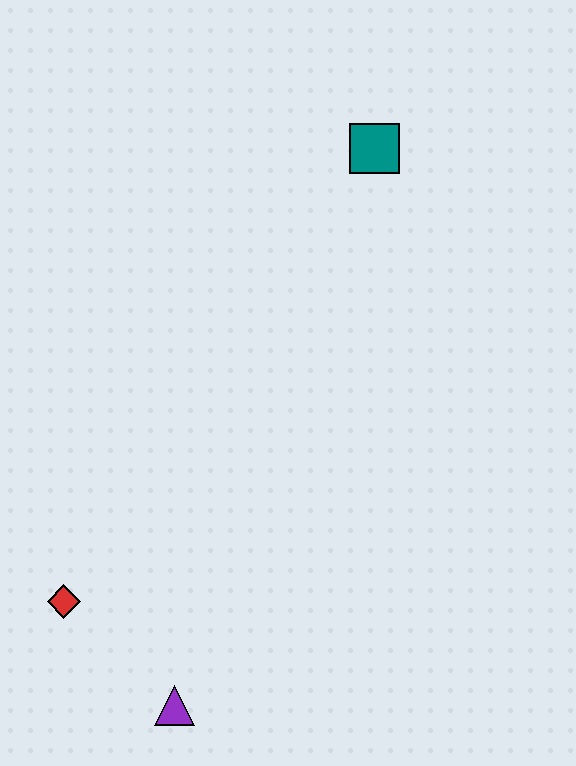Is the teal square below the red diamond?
No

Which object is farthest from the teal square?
The purple triangle is farthest from the teal square.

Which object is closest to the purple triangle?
The red diamond is closest to the purple triangle.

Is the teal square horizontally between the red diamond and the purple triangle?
No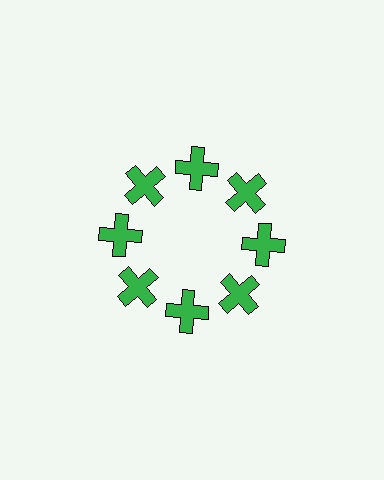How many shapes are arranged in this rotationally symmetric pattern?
There are 8 shapes, arranged in 8 groups of 1.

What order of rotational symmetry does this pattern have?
This pattern has 8-fold rotational symmetry.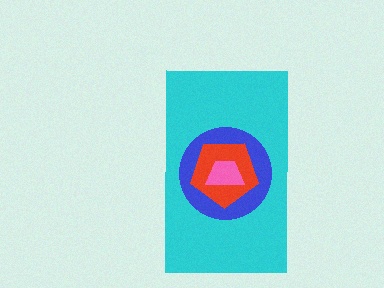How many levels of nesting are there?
4.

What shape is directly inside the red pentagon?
The pink trapezoid.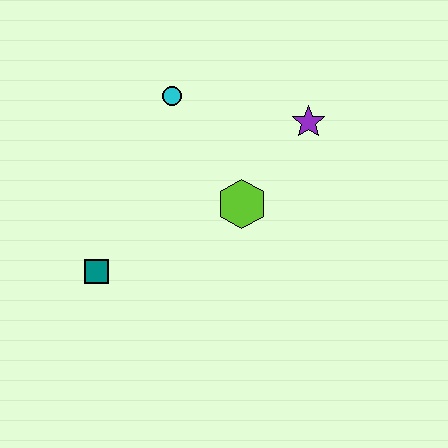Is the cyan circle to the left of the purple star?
Yes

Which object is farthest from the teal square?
The purple star is farthest from the teal square.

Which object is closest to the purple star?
The lime hexagon is closest to the purple star.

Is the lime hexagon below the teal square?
No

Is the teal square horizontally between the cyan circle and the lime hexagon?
No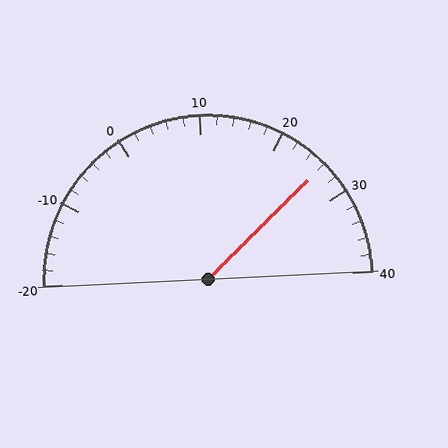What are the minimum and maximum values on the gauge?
The gauge ranges from -20 to 40.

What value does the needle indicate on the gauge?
The needle indicates approximately 26.